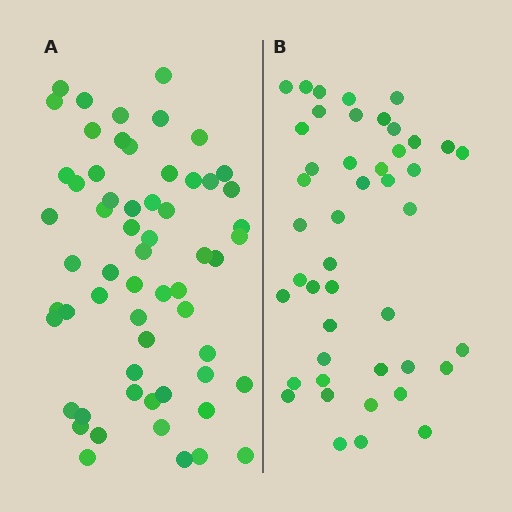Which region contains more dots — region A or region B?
Region A (the left region) has more dots.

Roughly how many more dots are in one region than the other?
Region A has approximately 15 more dots than region B.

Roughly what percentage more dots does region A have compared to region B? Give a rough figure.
About 35% more.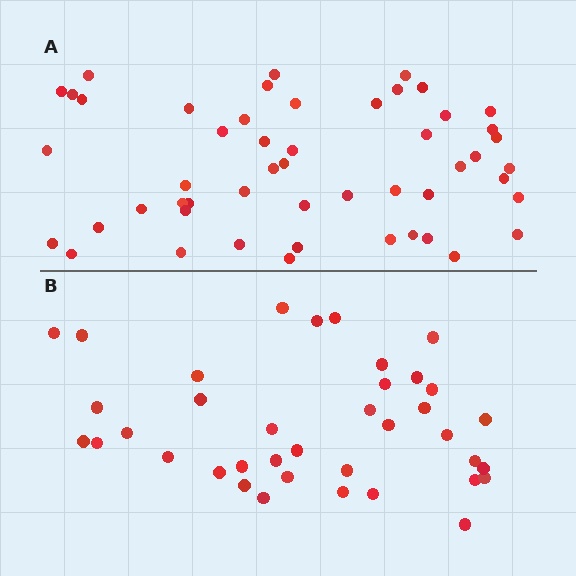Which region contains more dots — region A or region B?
Region A (the top region) has more dots.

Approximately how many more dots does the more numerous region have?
Region A has approximately 15 more dots than region B.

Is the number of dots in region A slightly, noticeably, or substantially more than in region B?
Region A has noticeably more, but not dramatically so. The ratio is roughly 1.3 to 1.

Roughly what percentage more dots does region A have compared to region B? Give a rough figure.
About 35% more.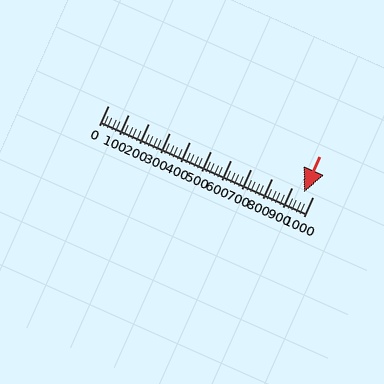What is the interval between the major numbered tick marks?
The major tick marks are spaced 100 units apart.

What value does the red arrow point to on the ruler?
The red arrow points to approximately 956.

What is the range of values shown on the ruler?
The ruler shows values from 0 to 1000.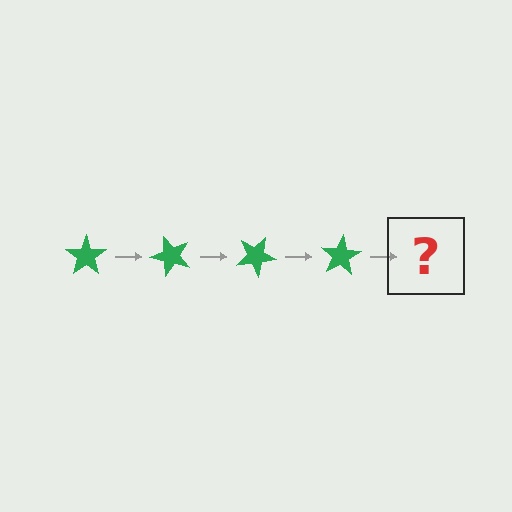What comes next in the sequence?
The next element should be a green star rotated 200 degrees.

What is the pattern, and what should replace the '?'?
The pattern is that the star rotates 50 degrees each step. The '?' should be a green star rotated 200 degrees.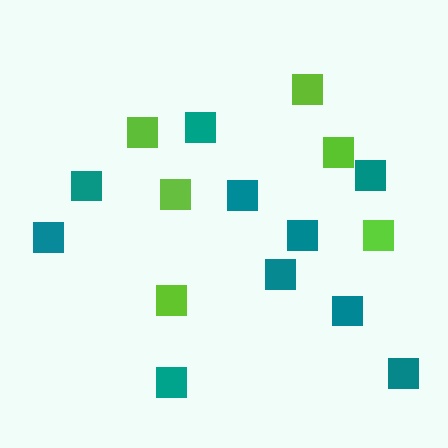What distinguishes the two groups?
There are 2 groups: one group of teal squares (10) and one group of lime squares (6).